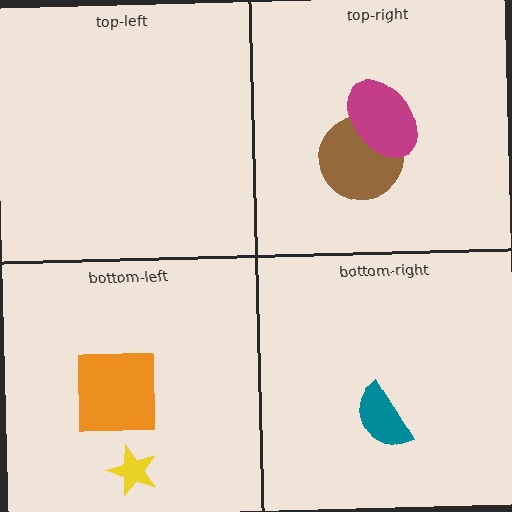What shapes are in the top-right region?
The brown circle, the magenta ellipse.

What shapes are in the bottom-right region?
The teal semicircle.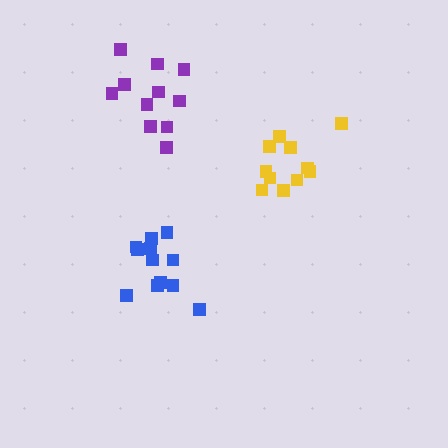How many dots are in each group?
Group 1: 13 dots, Group 2: 11 dots, Group 3: 11 dots (35 total).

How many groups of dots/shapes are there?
There are 3 groups.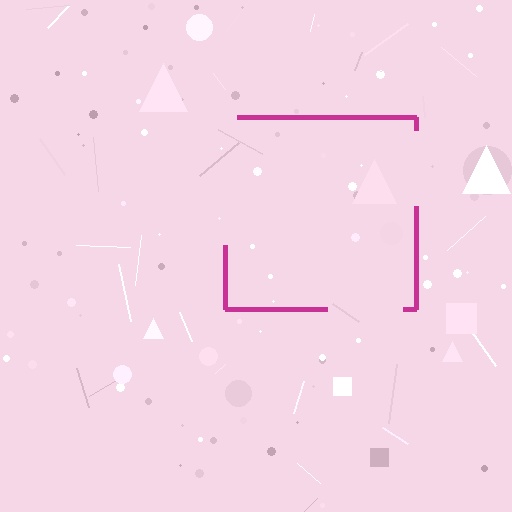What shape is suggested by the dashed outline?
The dashed outline suggests a square.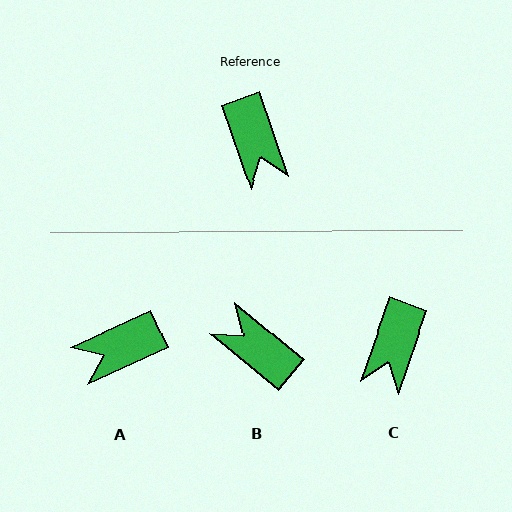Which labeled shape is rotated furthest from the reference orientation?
B, about 149 degrees away.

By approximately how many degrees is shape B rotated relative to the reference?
Approximately 149 degrees clockwise.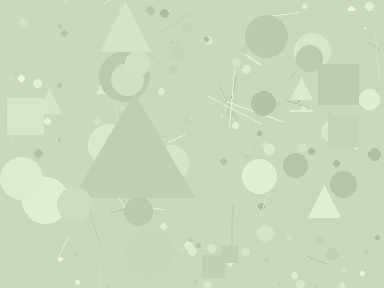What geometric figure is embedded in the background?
A triangle is embedded in the background.